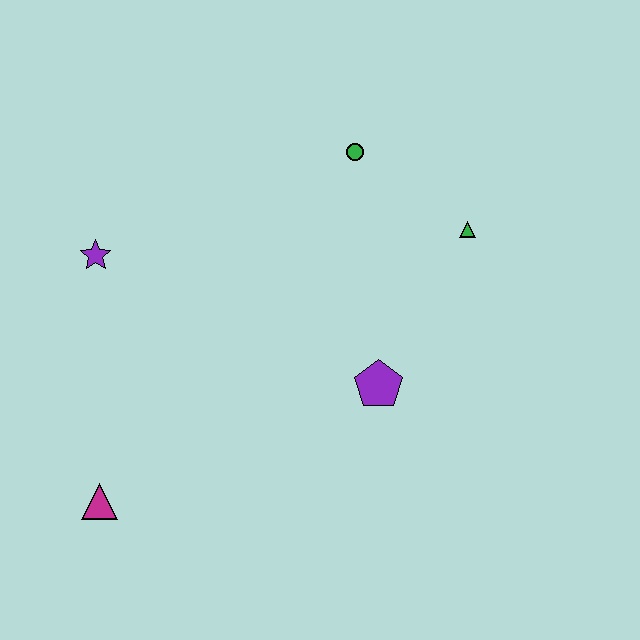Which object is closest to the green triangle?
The green circle is closest to the green triangle.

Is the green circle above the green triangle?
Yes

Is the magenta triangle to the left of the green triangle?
Yes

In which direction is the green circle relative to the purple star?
The green circle is to the right of the purple star.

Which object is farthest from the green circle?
The magenta triangle is farthest from the green circle.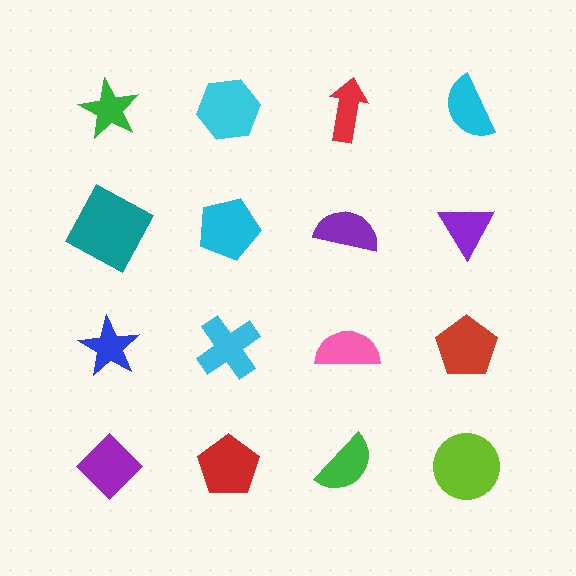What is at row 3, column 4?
A red pentagon.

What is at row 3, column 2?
A cyan cross.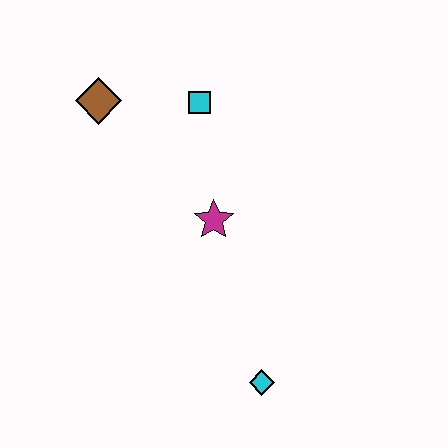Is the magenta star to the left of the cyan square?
No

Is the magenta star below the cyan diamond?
No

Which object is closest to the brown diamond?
The cyan square is closest to the brown diamond.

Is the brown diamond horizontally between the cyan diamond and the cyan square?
No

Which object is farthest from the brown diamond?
The cyan diamond is farthest from the brown diamond.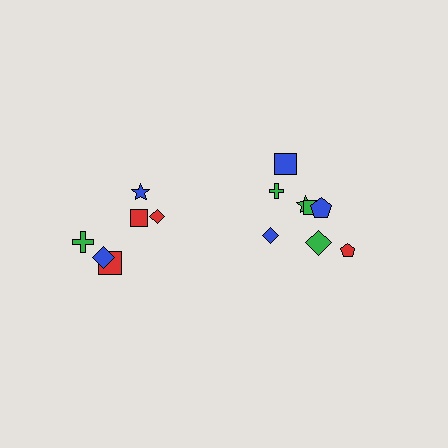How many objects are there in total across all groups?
There are 14 objects.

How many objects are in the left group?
There are 6 objects.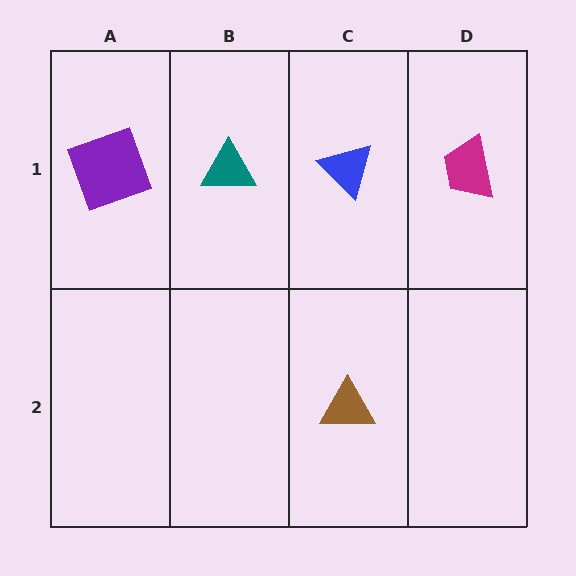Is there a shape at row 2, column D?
No, that cell is empty.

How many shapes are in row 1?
4 shapes.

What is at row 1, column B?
A teal triangle.